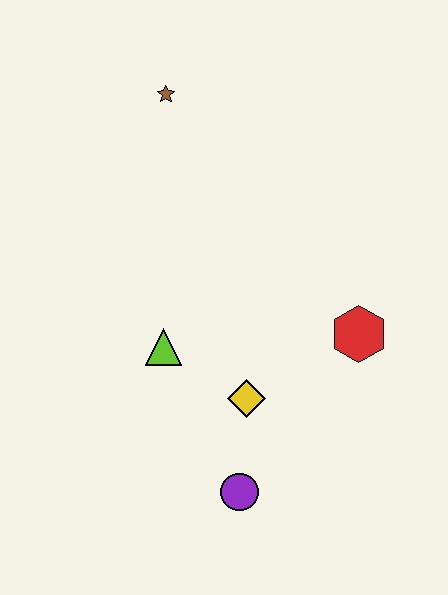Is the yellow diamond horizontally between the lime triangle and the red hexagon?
Yes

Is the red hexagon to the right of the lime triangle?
Yes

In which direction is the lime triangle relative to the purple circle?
The lime triangle is above the purple circle.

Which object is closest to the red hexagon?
The yellow diamond is closest to the red hexagon.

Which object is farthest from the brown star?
The purple circle is farthest from the brown star.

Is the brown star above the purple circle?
Yes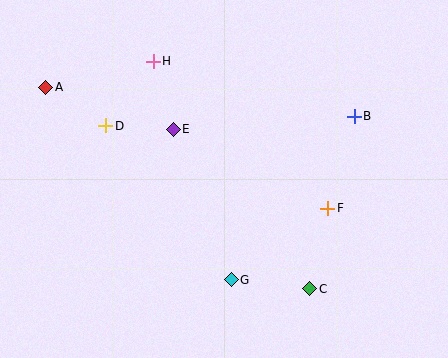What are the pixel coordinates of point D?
Point D is at (106, 126).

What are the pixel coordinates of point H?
Point H is at (153, 61).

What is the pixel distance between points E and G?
The distance between E and G is 162 pixels.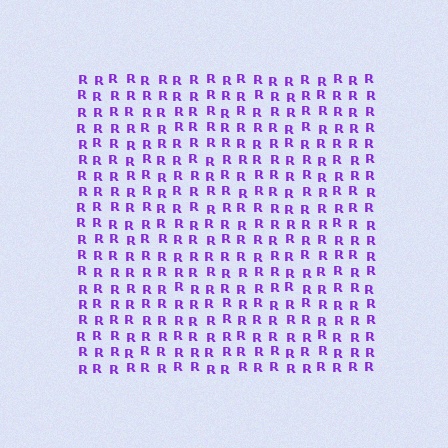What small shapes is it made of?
It is made of small letter R's.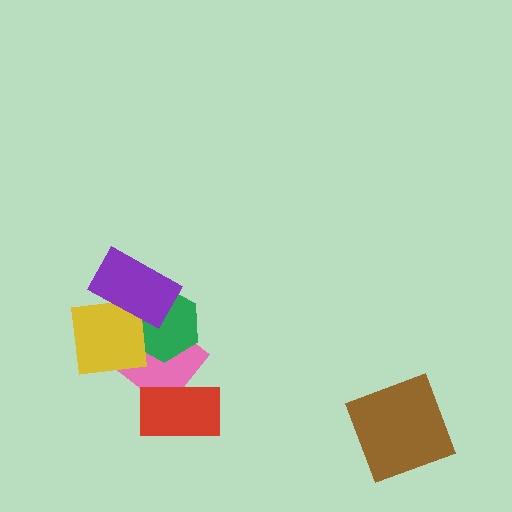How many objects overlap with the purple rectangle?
2 objects overlap with the purple rectangle.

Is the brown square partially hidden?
No, no other shape covers it.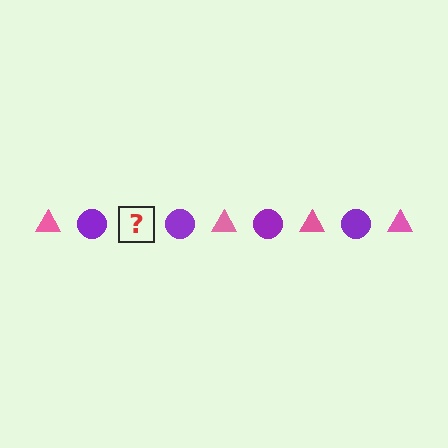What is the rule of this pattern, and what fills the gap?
The rule is that the pattern alternates between pink triangle and purple circle. The gap should be filled with a pink triangle.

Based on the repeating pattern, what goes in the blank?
The blank should be a pink triangle.